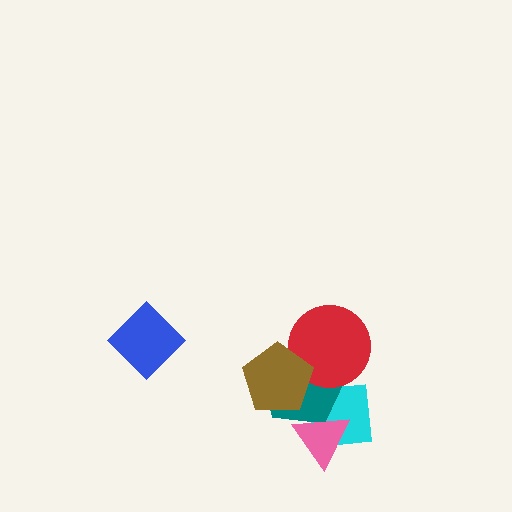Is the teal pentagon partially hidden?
Yes, it is partially covered by another shape.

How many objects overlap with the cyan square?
3 objects overlap with the cyan square.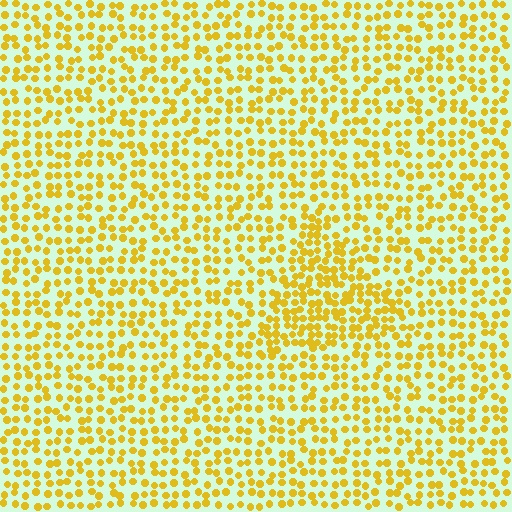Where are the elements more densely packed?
The elements are more densely packed inside the triangle boundary.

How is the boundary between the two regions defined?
The boundary is defined by a change in element density (approximately 1.6x ratio). All elements are the same color, size, and shape.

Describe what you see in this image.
The image contains small yellow elements arranged at two different densities. A triangle-shaped region is visible where the elements are more densely packed than the surrounding area.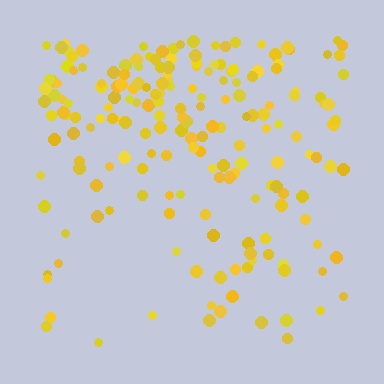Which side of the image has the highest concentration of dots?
The top.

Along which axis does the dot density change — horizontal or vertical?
Vertical.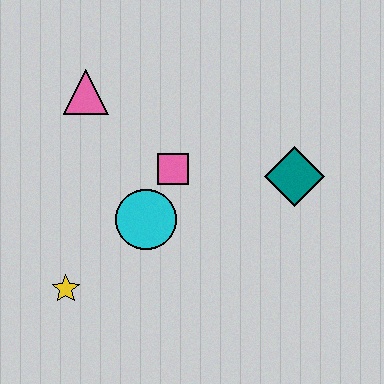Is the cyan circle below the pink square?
Yes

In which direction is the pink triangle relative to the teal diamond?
The pink triangle is to the left of the teal diamond.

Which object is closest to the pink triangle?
The pink square is closest to the pink triangle.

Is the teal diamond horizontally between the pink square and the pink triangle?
No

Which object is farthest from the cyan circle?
The teal diamond is farthest from the cyan circle.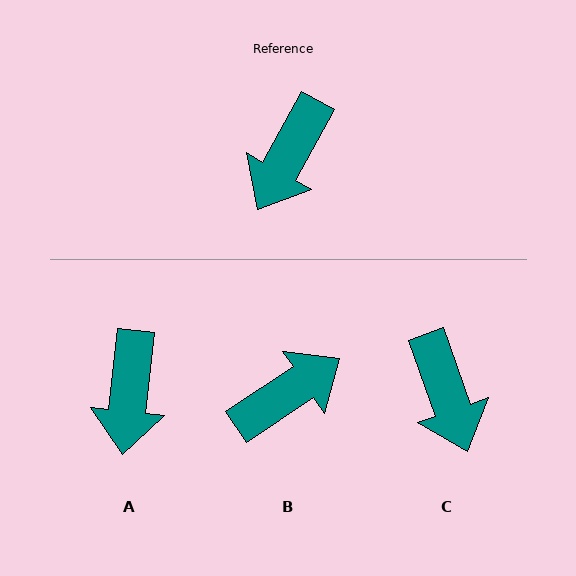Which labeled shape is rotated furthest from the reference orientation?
B, about 153 degrees away.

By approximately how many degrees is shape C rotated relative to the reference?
Approximately 48 degrees counter-clockwise.